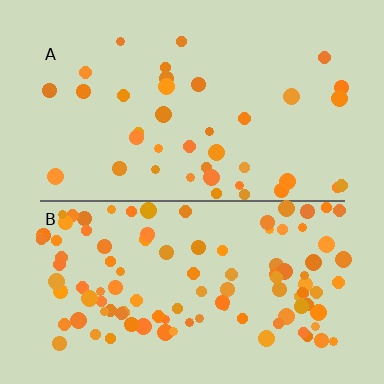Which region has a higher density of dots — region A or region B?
B (the bottom).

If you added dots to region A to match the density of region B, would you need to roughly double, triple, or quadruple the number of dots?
Approximately triple.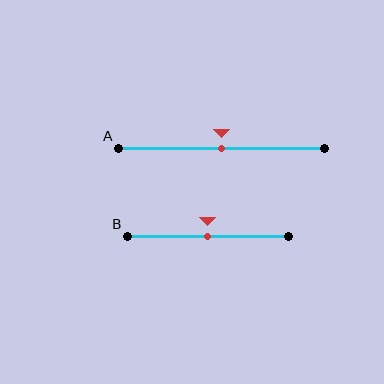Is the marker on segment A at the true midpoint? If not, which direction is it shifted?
Yes, the marker on segment A is at the true midpoint.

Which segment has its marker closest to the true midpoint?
Segment A has its marker closest to the true midpoint.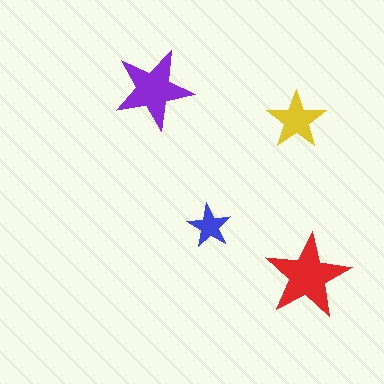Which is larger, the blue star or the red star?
The red one.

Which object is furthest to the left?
The purple star is leftmost.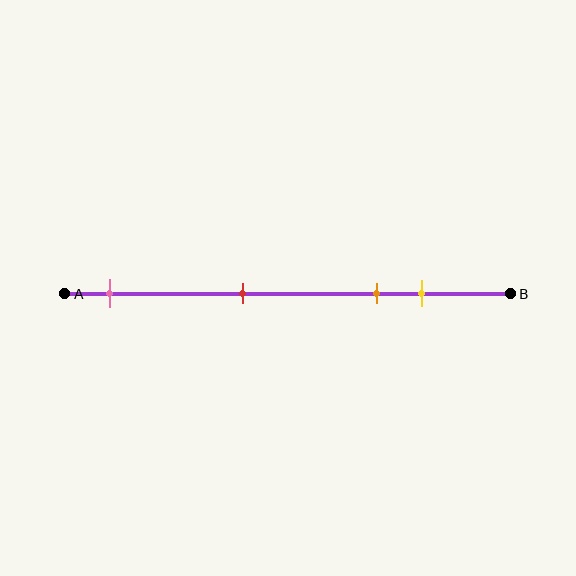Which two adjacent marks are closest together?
The orange and yellow marks are the closest adjacent pair.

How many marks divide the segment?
There are 4 marks dividing the segment.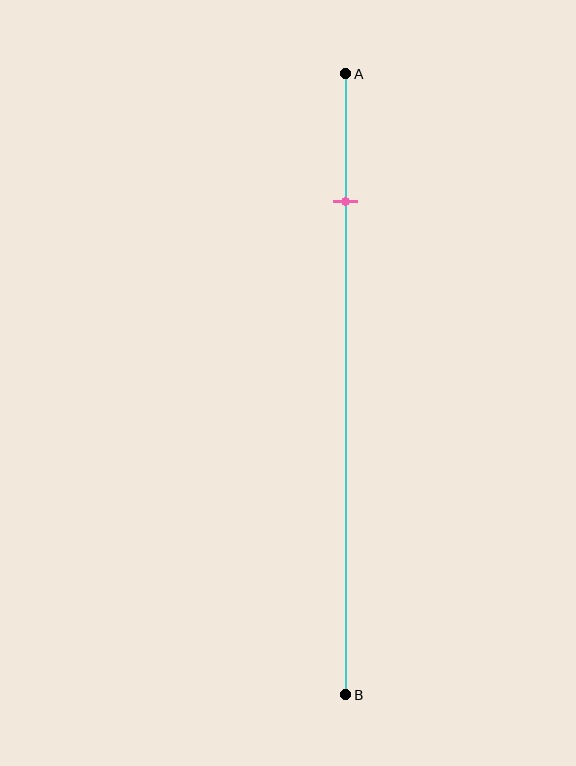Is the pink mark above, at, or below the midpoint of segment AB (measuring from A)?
The pink mark is above the midpoint of segment AB.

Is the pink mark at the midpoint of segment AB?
No, the mark is at about 20% from A, not at the 50% midpoint.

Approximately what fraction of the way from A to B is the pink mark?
The pink mark is approximately 20% of the way from A to B.